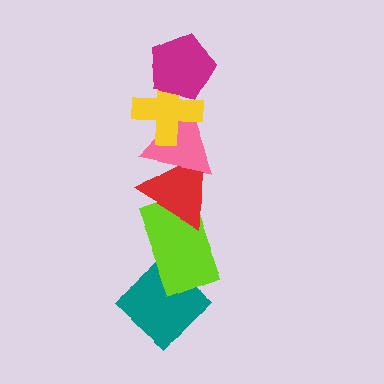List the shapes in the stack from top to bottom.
From top to bottom: the magenta pentagon, the yellow cross, the pink triangle, the red triangle, the lime rectangle, the teal diamond.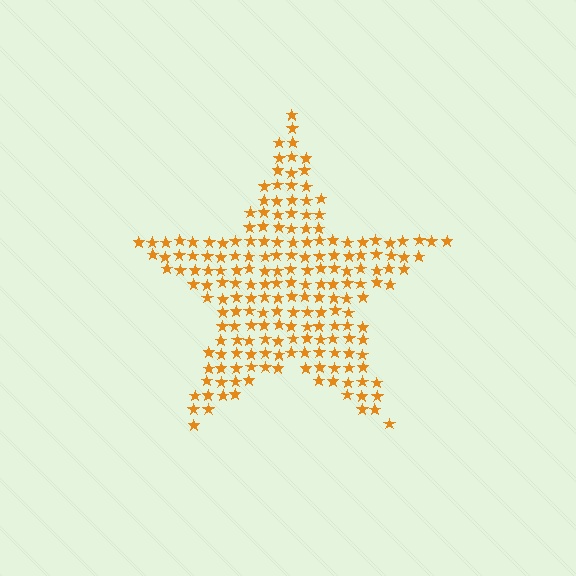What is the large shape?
The large shape is a star.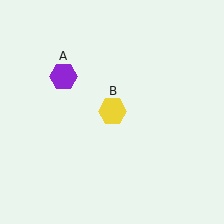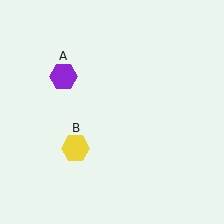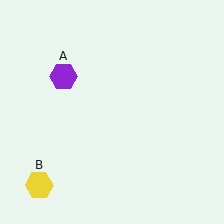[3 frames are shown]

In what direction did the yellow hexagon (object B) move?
The yellow hexagon (object B) moved down and to the left.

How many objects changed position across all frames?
1 object changed position: yellow hexagon (object B).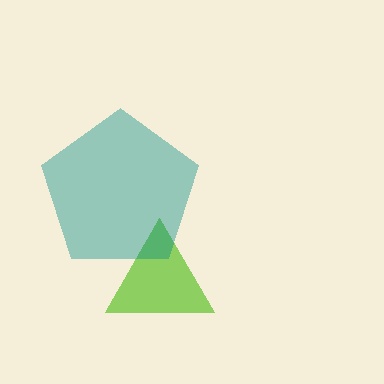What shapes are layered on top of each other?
The layered shapes are: a lime triangle, a teal pentagon.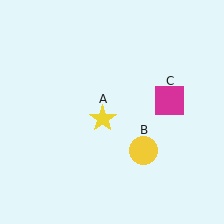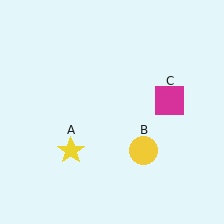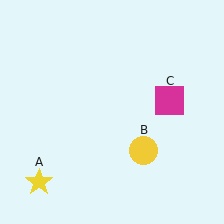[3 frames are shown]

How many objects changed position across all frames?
1 object changed position: yellow star (object A).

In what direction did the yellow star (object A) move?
The yellow star (object A) moved down and to the left.